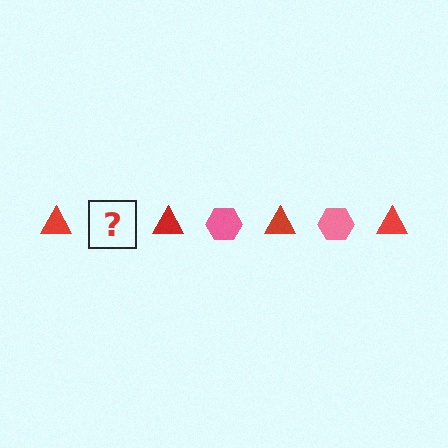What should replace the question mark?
The question mark should be replaced with a pink hexagon.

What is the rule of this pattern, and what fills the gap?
The rule is that the pattern alternates between red triangle and pink hexagon. The gap should be filled with a pink hexagon.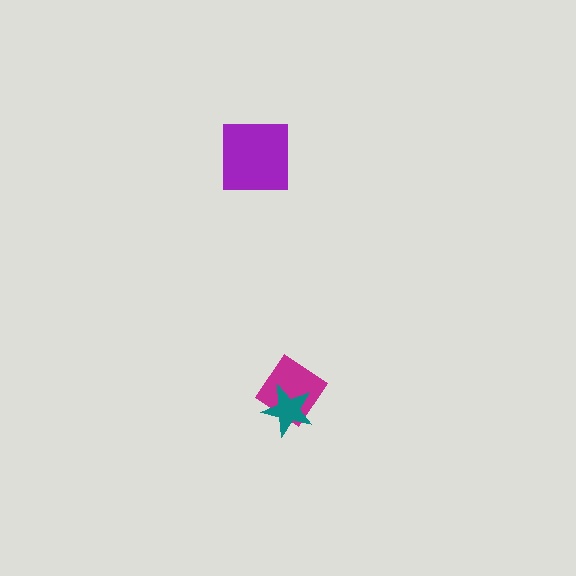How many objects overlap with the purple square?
0 objects overlap with the purple square.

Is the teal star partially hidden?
No, no other shape covers it.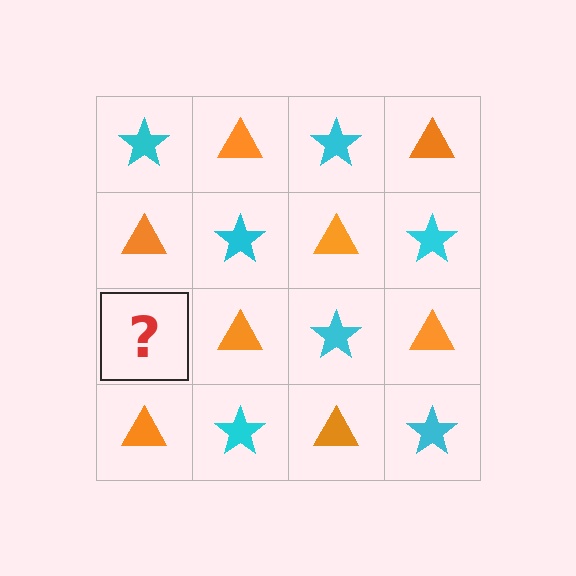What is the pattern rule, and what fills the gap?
The rule is that it alternates cyan star and orange triangle in a checkerboard pattern. The gap should be filled with a cyan star.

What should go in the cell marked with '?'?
The missing cell should contain a cyan star.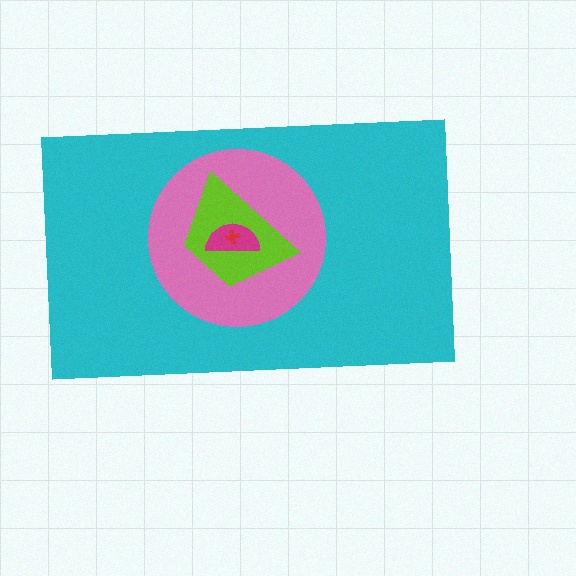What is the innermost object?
The red cross.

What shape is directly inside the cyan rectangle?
The pink circle.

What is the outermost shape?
The cyan rectangle.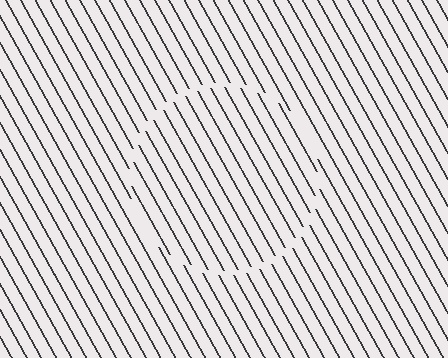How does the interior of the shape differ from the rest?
The interior of the shape contains the same grating, shifted by half a period — the contour is defined by the phase discontinuity where line-ends from the inner and outer gratings abut.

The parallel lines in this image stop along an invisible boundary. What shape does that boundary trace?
An illusory circle. The interior of the shape contains the same grating, shifted by half a period — the contour is defined by the phase discontinuity where line-ends from the inner and outer gratings abut.